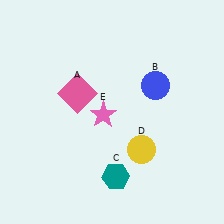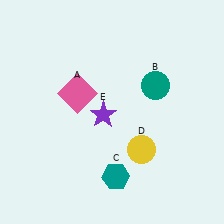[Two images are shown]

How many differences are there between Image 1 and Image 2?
There are 2 differences between the two images.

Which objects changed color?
B changed from blue to teal. E changed from pink to purple.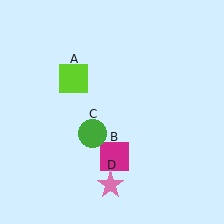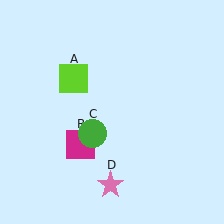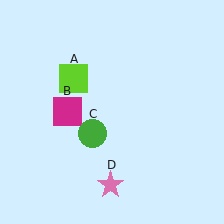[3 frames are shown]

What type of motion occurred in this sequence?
The magenta square (object B) rotated clockwise around the center of the scene.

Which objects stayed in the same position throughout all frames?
Lime square (object A) and green circle (object C) and pink star (object D) remained stationary.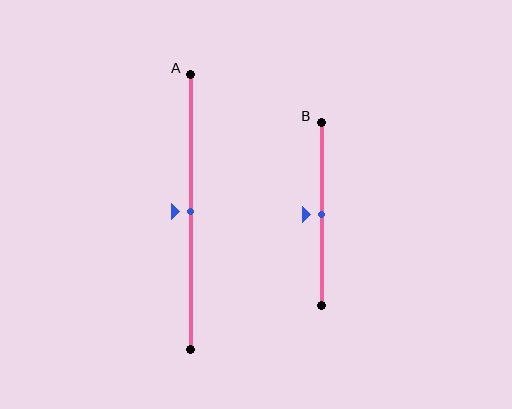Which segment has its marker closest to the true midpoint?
Segment A has its marker closest to the true midpoint.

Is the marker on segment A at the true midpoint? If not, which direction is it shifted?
Yes, the marker on segment A is at the true midpoint.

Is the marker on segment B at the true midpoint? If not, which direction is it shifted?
Yes, the marker on segment B is at the true midpoint.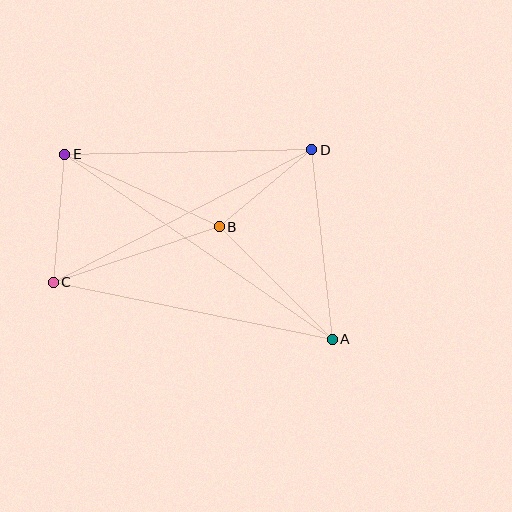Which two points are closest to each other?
Points B and D are closest to each other.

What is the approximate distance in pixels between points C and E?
The distance between C and E is approximately 129 pixels.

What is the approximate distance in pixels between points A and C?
The distance between A and C is approximately 285 pixels.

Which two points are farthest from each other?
Points A and E are farthest from each other.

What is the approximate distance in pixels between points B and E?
The distance between B and E is approximately 171 pixels.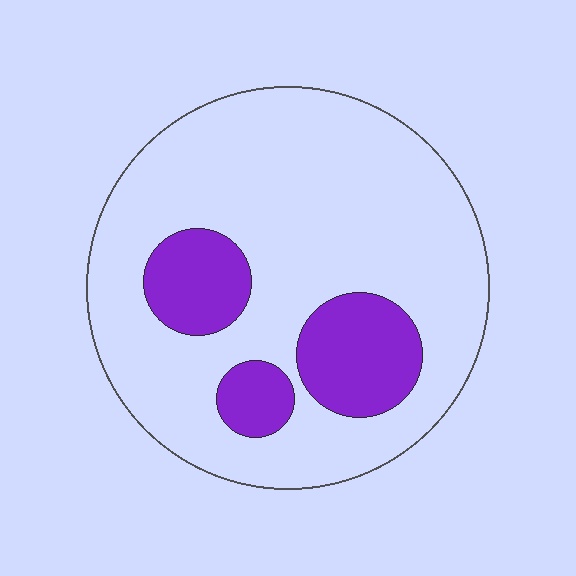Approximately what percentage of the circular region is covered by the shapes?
Approximately 20%.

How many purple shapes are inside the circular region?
3.